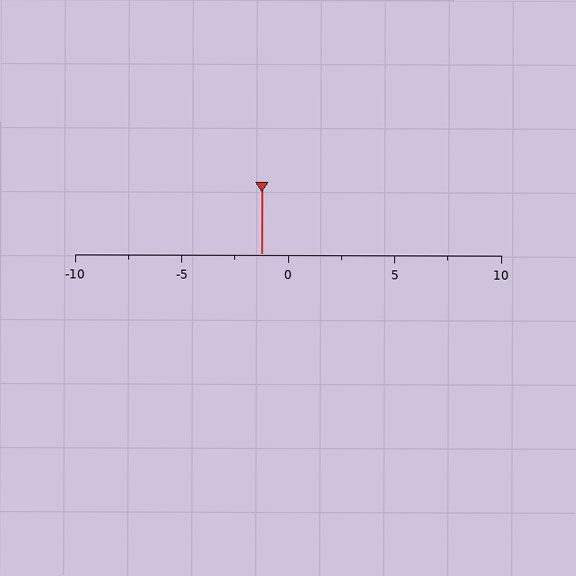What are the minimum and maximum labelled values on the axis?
The axis runs from -10 to 10.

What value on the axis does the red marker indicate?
The marker indicates approximately -1.2.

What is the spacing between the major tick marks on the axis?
The major ticks are spaced 5 apart.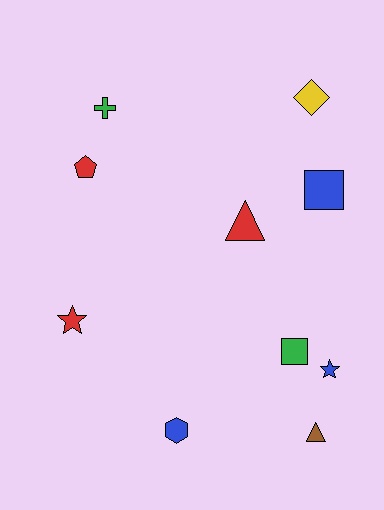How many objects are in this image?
There are 10 objects.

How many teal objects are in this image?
There are no teal objects.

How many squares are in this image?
There are 2 squares.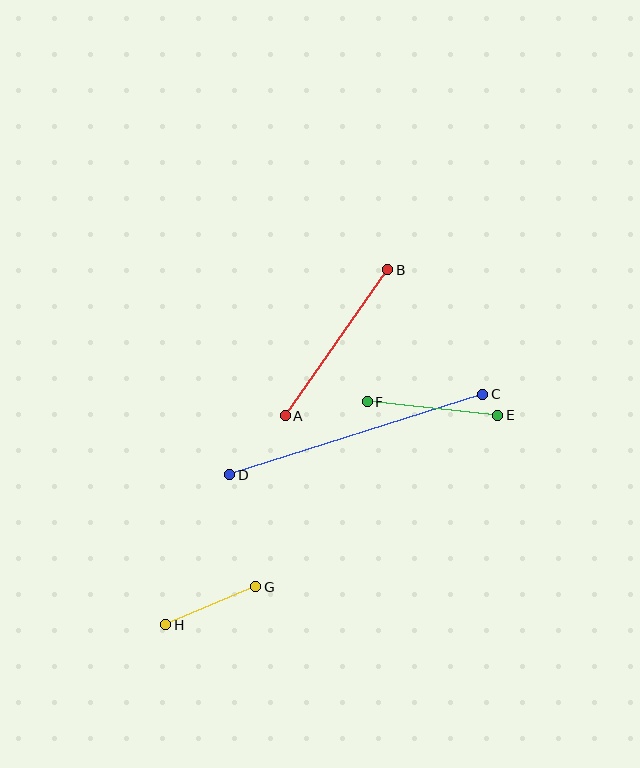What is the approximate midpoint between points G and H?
The midpoint is at approximately (211, 606) pixels.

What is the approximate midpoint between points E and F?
The midpoint is at approximately (433, 409) pixels.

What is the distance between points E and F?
The distance is approximately 131 pixels.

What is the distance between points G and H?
The distance is approximately 98 pixels.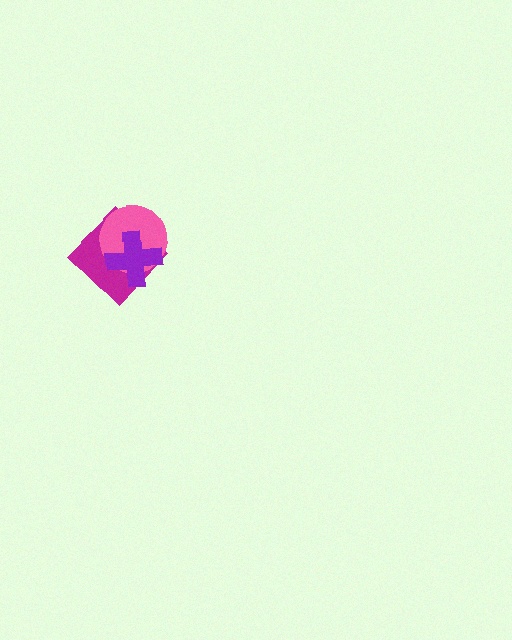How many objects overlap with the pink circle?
2 objects overlap with the pink circle.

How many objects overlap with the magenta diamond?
2 objects overlap with the magenta diamond.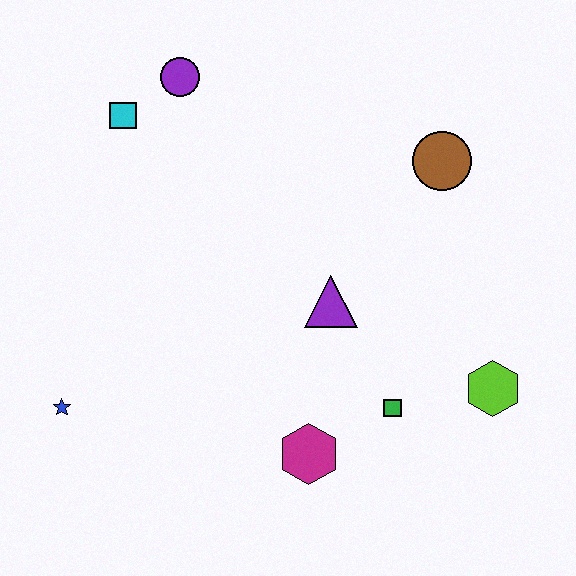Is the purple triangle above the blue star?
Yes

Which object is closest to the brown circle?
The purple triangle is closest to the brown circle.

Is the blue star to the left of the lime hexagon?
Yes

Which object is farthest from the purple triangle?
The blue star is farthest from the purple triangle.